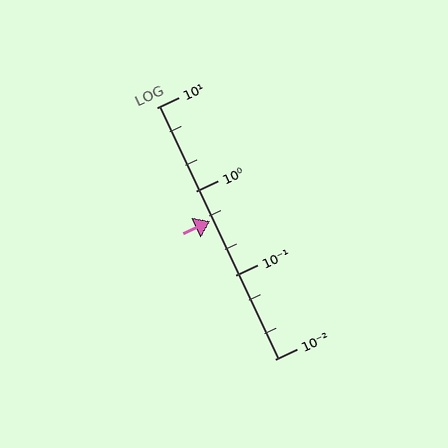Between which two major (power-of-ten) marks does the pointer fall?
The pointer is between 0.1 and 1.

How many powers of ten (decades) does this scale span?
The scale spans 3 decades, from 0.01 to 10.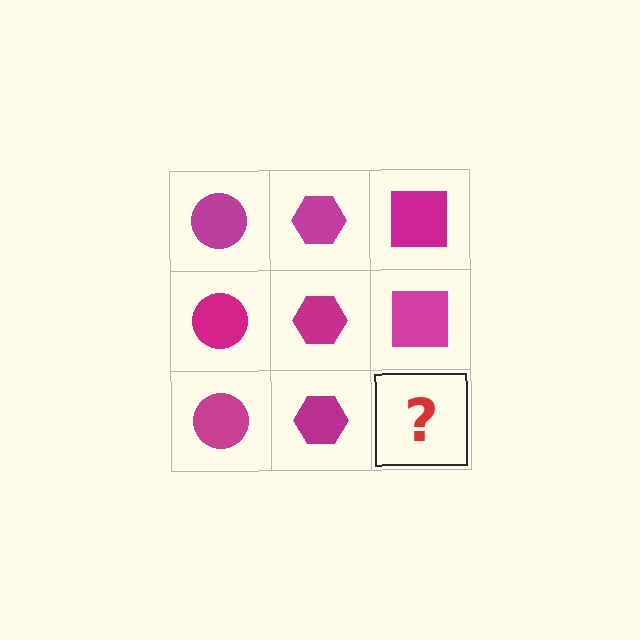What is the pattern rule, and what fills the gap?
The rule is that each column has a consistent shape. The gap should be filled with a magenta square.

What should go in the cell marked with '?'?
The missing cell should contain a magenta square.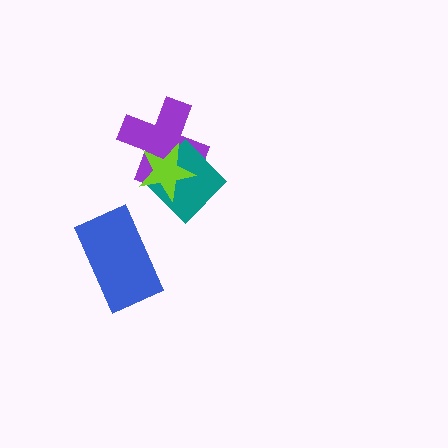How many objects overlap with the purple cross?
2 objects overlap with the purple cross.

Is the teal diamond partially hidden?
Yes, it is partially covered by another shape.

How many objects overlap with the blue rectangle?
0 objects overlap with the blue rectangle.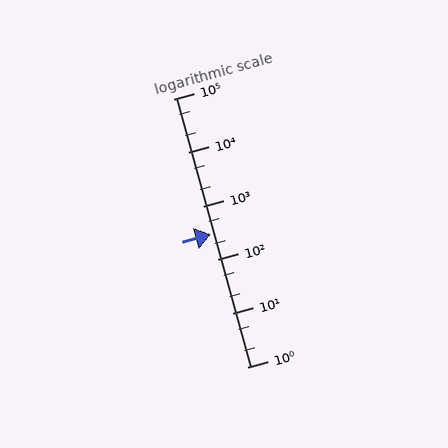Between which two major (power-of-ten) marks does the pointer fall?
The pointer is between 100 and 1000.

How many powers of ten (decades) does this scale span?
The scale spans 5 decades, from 1 to 100000.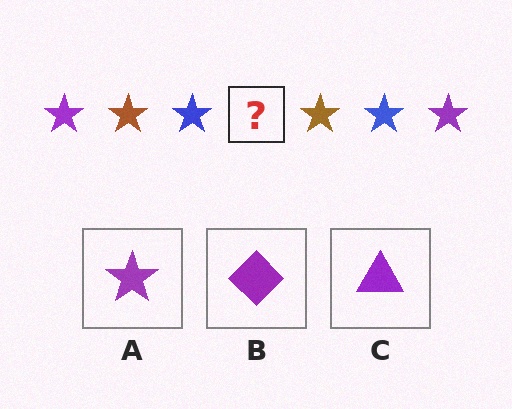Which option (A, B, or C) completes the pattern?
A.